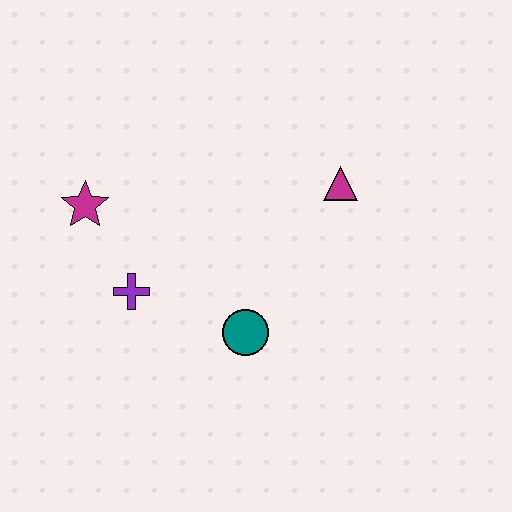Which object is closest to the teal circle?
The purple cross is closest to the teal circle.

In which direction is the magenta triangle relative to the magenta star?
The magenta triangle is to the right of the magenta star.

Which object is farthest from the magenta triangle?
The magenta star is farthest from the magenta triangle.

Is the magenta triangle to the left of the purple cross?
No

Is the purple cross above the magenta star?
No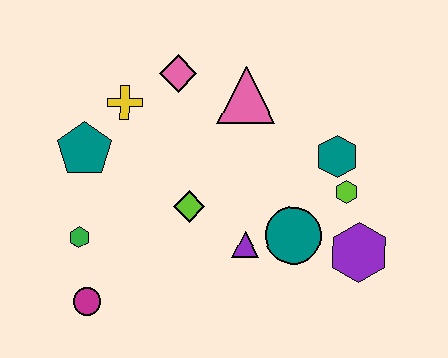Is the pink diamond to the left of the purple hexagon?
Yes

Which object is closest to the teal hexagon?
The lime hexagon is closest to the teal hexagon.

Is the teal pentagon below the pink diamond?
Yes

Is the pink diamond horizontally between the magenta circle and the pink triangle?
Yes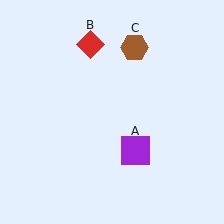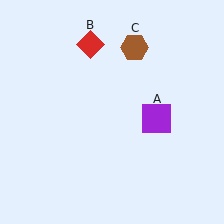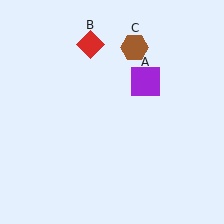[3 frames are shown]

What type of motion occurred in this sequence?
The purple square (object A) rotated counterclockwise around the center of the scene.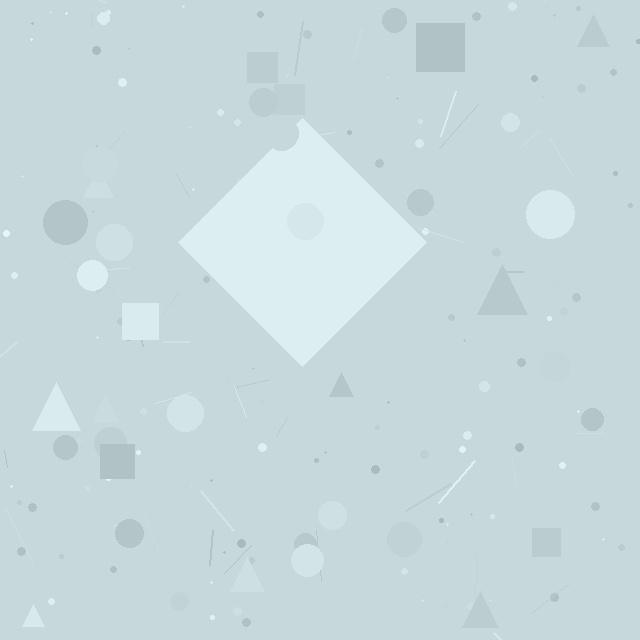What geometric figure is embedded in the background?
A diamond is embedded in the background.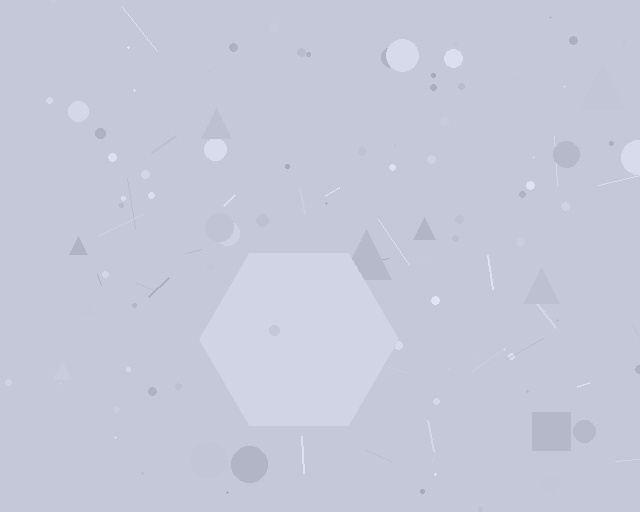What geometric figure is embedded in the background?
A hexagon is embedded in the background.